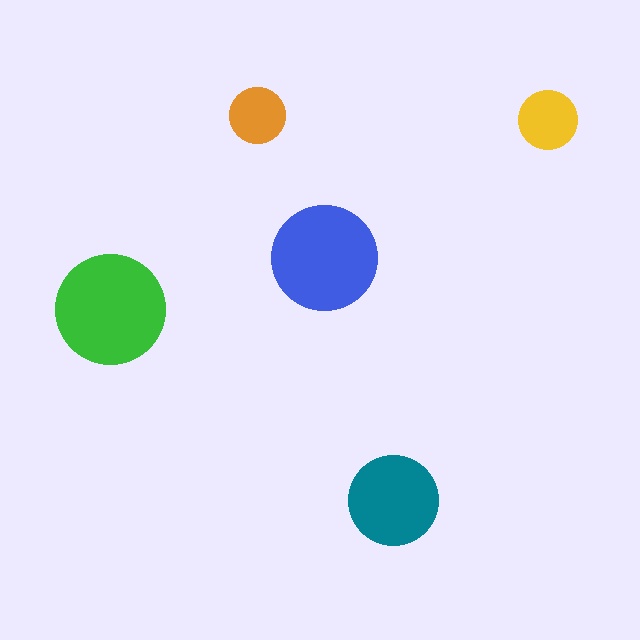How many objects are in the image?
There are 5 objects in the image.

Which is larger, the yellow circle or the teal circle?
The teal one.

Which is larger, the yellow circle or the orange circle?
The yellow one.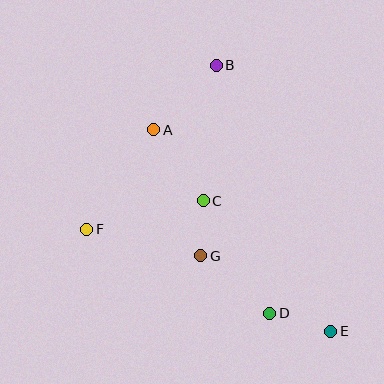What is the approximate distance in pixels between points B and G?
The distance between B and G is approximately 191 pixels.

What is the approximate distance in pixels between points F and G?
The distance between F and G is approximately 117 pixels.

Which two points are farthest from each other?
Points B and E are farthest from each other.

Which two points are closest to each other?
Points C and G are closest to each other.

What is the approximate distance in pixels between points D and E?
The distance between D and E is approximately 64 pixels.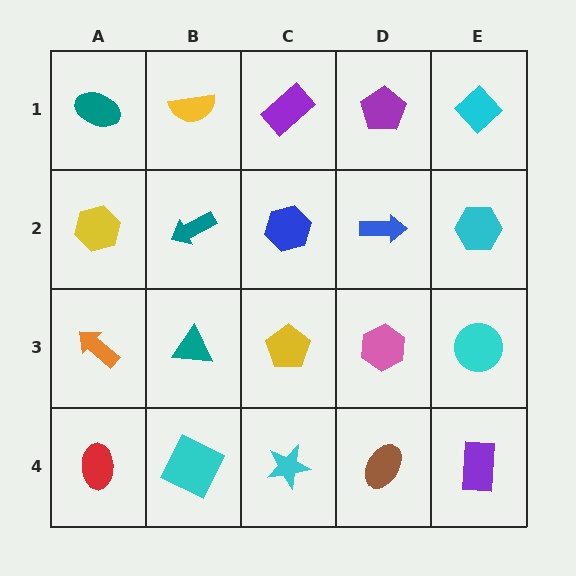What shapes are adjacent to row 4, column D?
A pink hexagon (row 3, column D), a cyan star (row 4, column C), a purple rectangle (row 4, column E).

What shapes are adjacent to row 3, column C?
A blue hexagon (row 2, column C), a cyan star (row 4, column C), a teal triangle (row 3, column B), a pink hexagon (row 3, column D).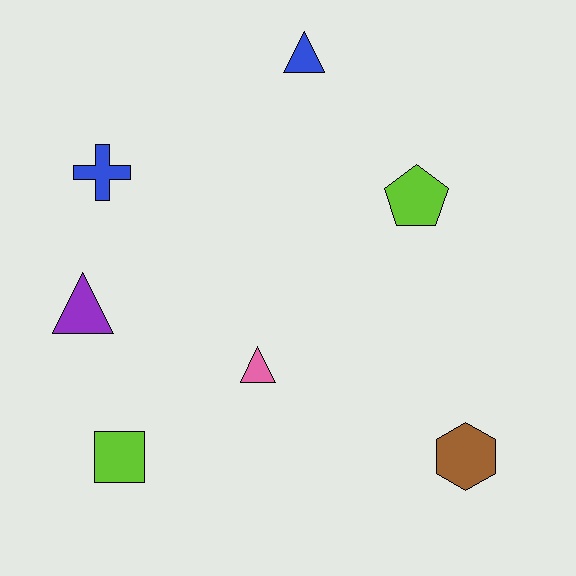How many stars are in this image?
There are no stars.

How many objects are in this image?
There are 7 objects.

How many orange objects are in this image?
There are no orange objects.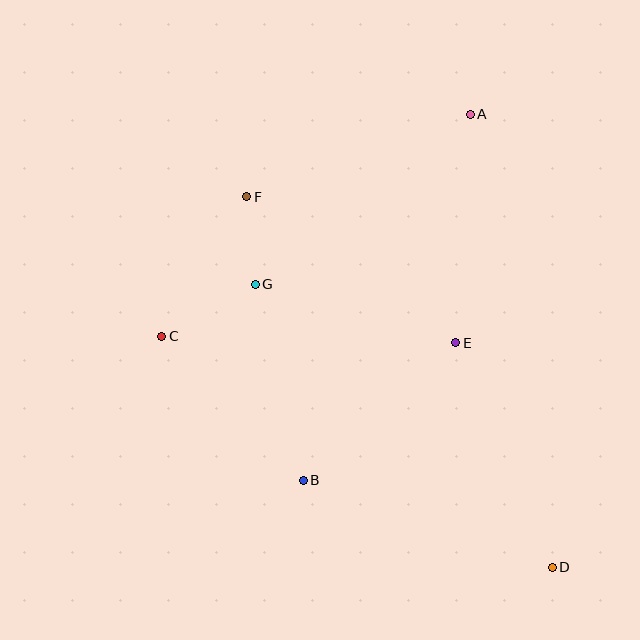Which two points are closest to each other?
Points F and G are closest to each other.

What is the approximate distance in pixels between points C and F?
The distance between C and F is approximately 163 pixels.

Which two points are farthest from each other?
Points D and F are farthest from each other.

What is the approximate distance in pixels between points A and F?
The distance between A and F is approximately 238 pixels.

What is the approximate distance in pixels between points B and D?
The distance between B and D is approximately 264 pixels.